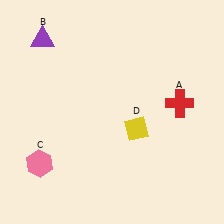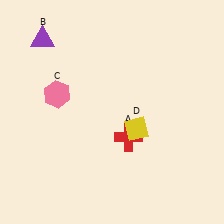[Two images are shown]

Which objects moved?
The objects that moved are: the red cross (A), the pink hexagon (C).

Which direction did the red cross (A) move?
The red cross (A) moved left.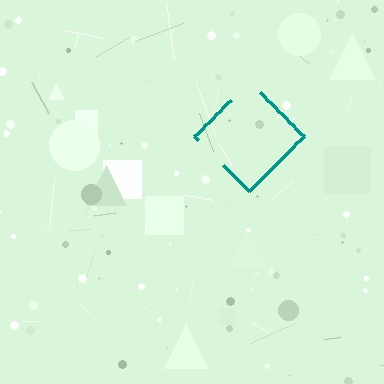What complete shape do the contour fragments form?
The contour fragments form a diamond.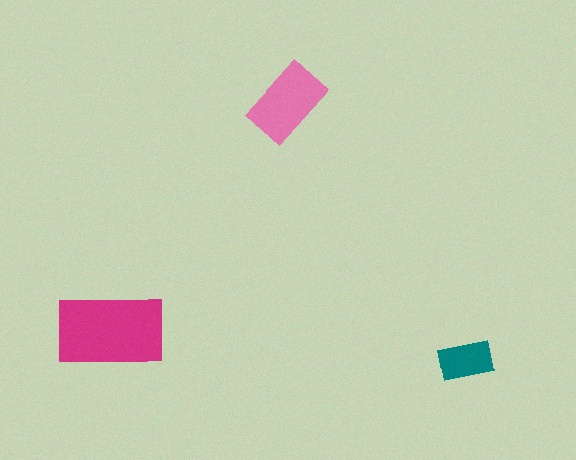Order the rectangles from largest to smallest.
the magenta one, the pink one, the teal one.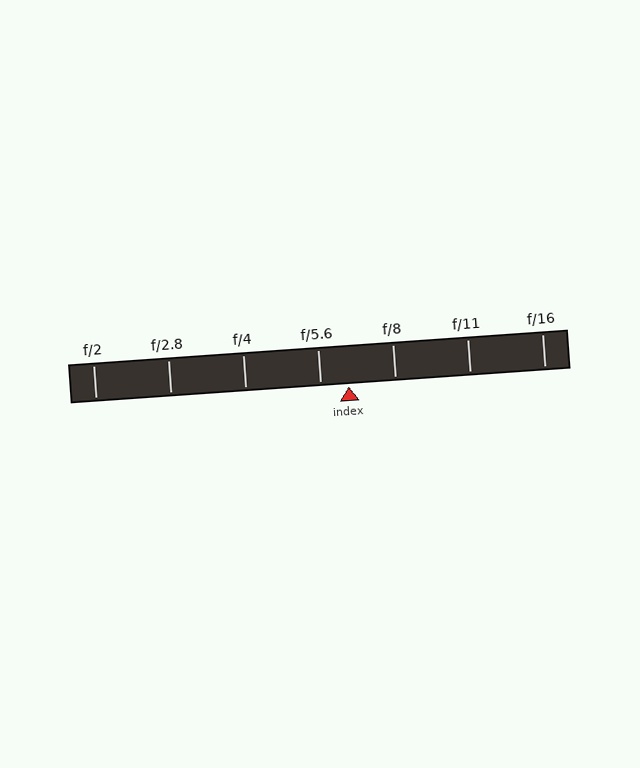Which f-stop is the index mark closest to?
The index mark is closest to f/5.6.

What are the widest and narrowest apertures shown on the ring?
The widest aperture shown is f/2 and the narrowest is f/16.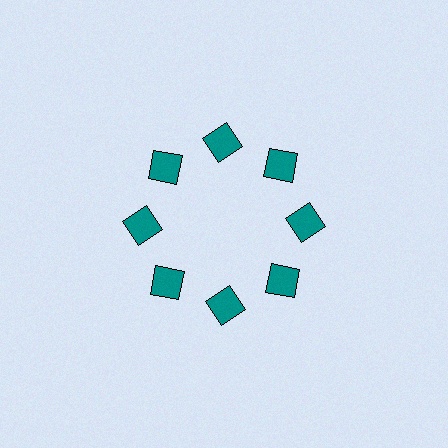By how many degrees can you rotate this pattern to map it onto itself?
The pattern maps onto itself every 45 degrees of rotation.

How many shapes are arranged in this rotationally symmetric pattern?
There are 8 shapes, arranged in 8 groups of 1.